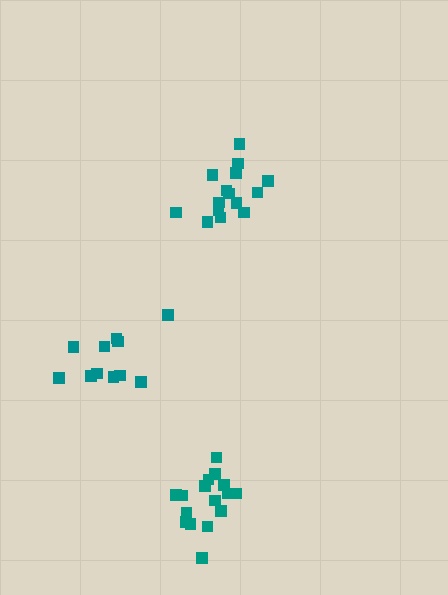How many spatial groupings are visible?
There are 3 spatial groupings.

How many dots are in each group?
Group 1: 16 dots, Group 2: 11 dots, Group 3: 15 dots (42 total).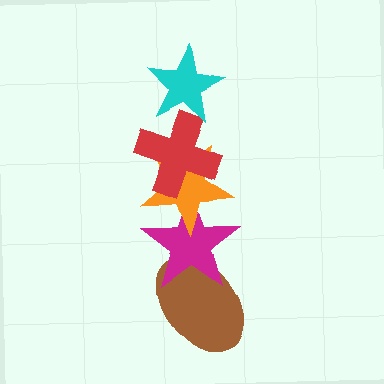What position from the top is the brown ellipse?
The brown ellipse is 5th from the top.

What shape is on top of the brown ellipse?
The magenta star is on top of the brown ellipse.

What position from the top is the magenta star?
The magenta star is 4th from the top.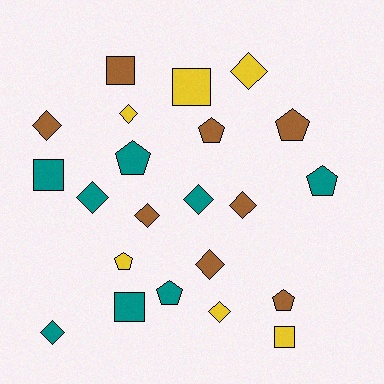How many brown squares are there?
There is 1 brown square.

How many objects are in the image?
There are 22 objects.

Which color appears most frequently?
Brown, with 8 objects.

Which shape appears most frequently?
Diamond, with 10 objects.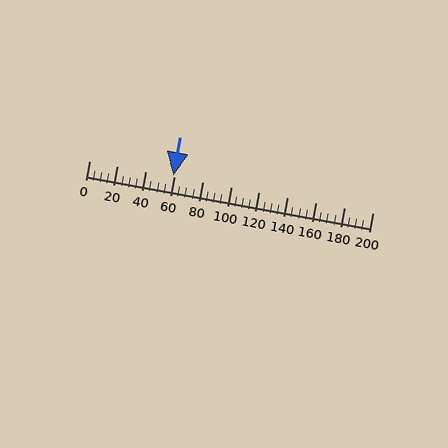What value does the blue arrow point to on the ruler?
The blue arrow points to approximately 60.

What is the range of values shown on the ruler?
The ruler shows values from 0 to 200.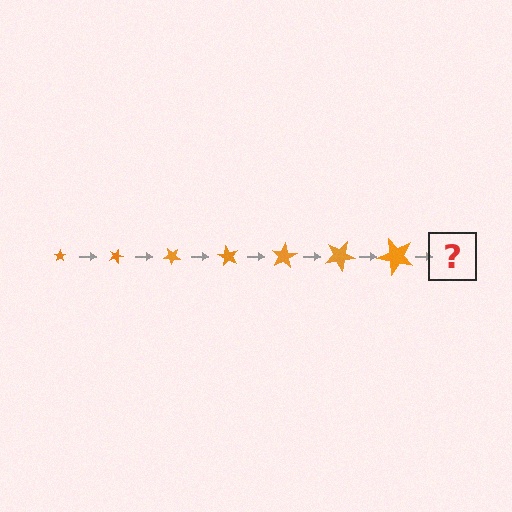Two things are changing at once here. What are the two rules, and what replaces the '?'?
The two rules are that the star grows larger each step and it rotates 20 degrees each step. The '?' should be a star, larger than the previous one and rotated 140 degrees from the start.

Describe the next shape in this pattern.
It should be a star, larger than the previous one and rotated 140 degrees from the start.